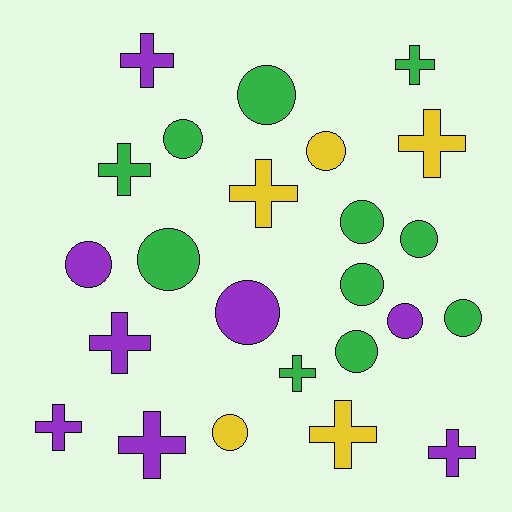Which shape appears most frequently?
Circle, with 13 objects.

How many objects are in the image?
There are 24 objects.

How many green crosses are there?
There are 3 green crosses.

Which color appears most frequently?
Green, with 11 objects.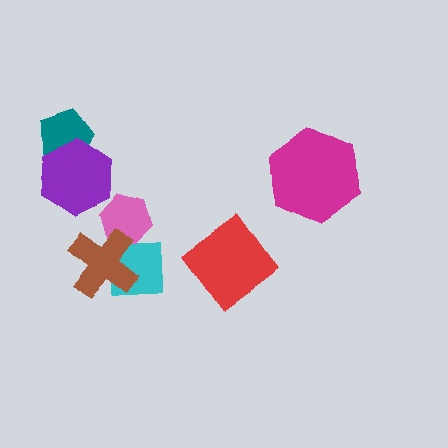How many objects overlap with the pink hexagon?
1 object overlaps with the pink hexagon.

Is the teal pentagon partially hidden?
Yes, it is partially covered by another shape.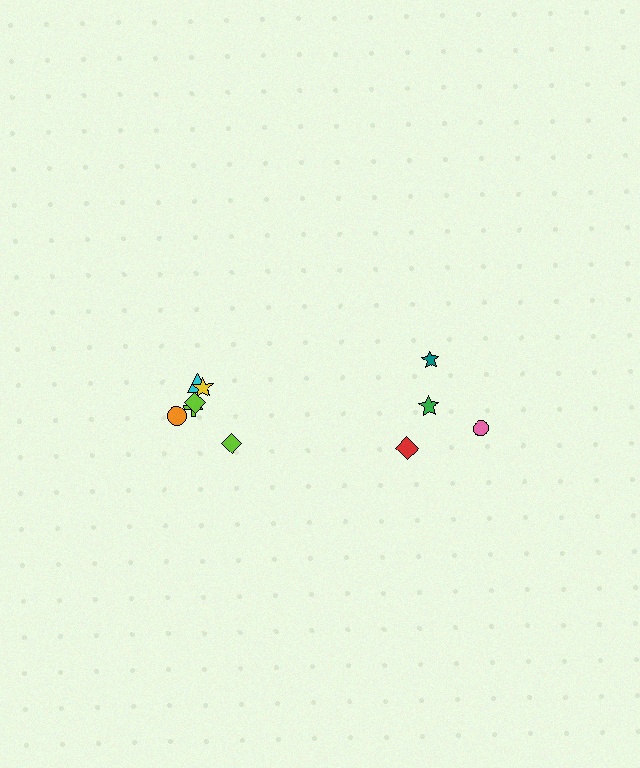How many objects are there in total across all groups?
There are 10 objects.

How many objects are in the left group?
There are 6 objects.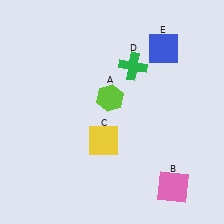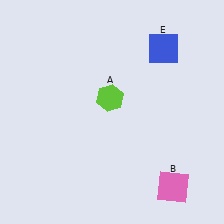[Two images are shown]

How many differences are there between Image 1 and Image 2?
There are 2 differences between the two images.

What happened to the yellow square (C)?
The yellow square (C) was removed in Image 2. It was in the bottom-left area of Image 1.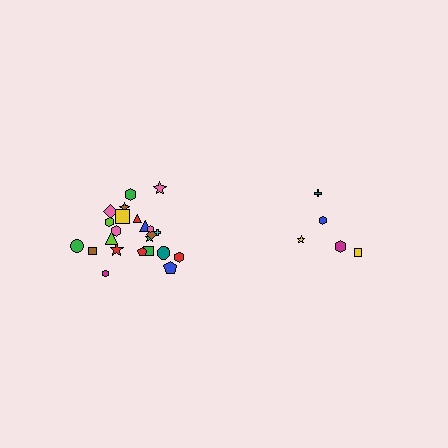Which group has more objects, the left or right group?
The left group.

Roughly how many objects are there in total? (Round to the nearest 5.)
Roughly 30 objects in total.